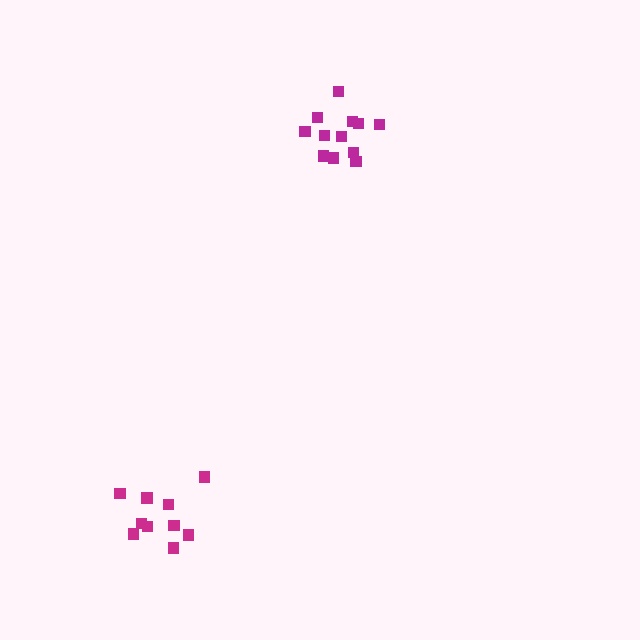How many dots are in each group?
Group 1: 10 dots, Group 2: 12 dots (22 total).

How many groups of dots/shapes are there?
There are 2 groups.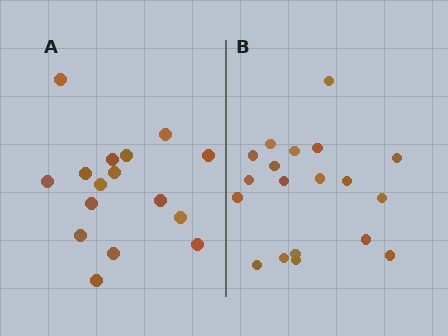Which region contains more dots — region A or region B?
Region B (the right region) has more dots.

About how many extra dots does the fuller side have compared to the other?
Region B has just a few more — roughly 2 or 3 more dots than region A.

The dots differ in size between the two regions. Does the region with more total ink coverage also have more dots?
No. Region A has more total ink coverage because its dots are larger, but region B actually contains more individual dots. Total area can be misleading — the number of items is what matters here.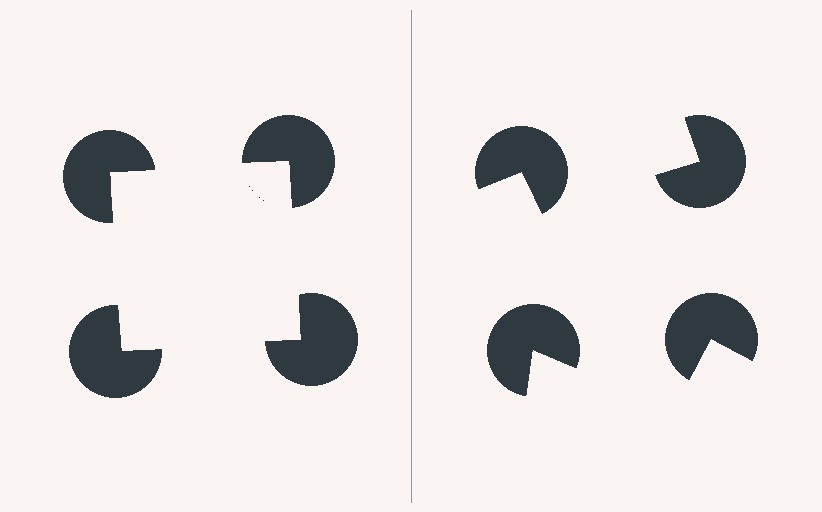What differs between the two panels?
The pac-man discs are positioned identically on both sides; only the wedge orientations differ. On the left they align to a square; on the right they are misaligned.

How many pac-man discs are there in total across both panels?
8 — 4 on each side.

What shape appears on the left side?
An illusory square.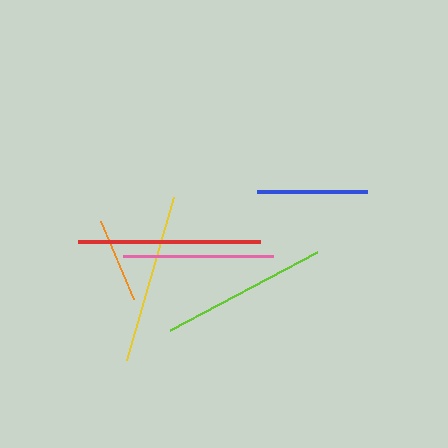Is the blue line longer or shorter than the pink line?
The pink line is longer than the blue line.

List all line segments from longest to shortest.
From longest to shortest: red, yellow, lime, pink, blue, orange.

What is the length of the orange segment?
The orange segment is approximately 85 pixels long.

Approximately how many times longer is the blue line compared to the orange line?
The blue line is approximately 1.3 times the length of the orange line.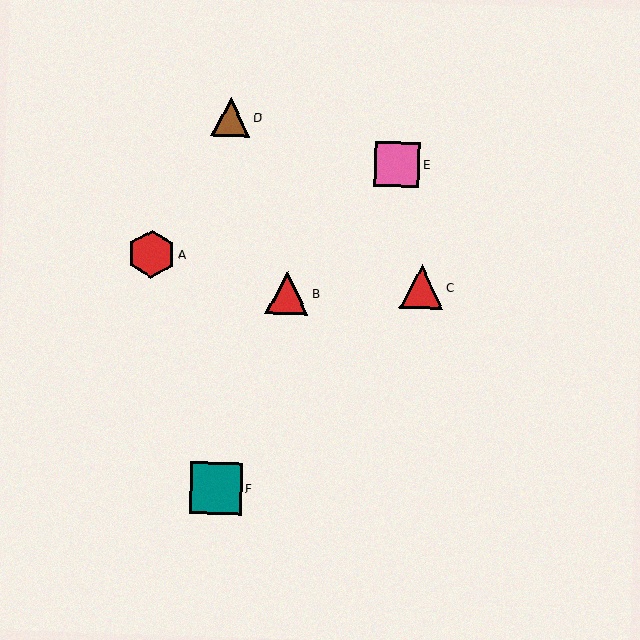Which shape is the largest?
The teal square (labeled F) is the largest.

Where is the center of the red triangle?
The center of the red triangle is at (287, 293).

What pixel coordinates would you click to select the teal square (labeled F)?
Click at (216, 488) to select the teal square F.